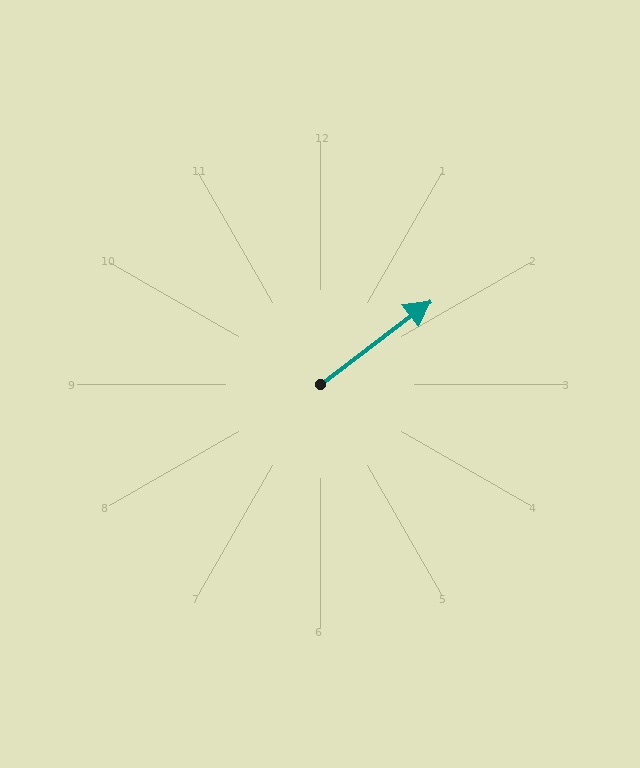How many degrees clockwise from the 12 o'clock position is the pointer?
Approximately 53 degrees.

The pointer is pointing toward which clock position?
Roughly 2 o'clock.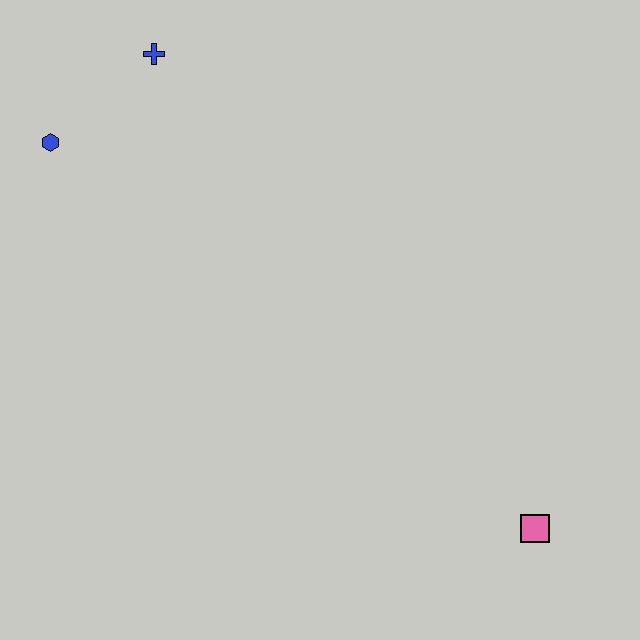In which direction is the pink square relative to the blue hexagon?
The pink square is to the right of the blue hexagon.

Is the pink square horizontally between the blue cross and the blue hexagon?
No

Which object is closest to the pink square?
The blue cross is closest to the pink square.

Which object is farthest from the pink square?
The blue hexagon is farthest from the pink square.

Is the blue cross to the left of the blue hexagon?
No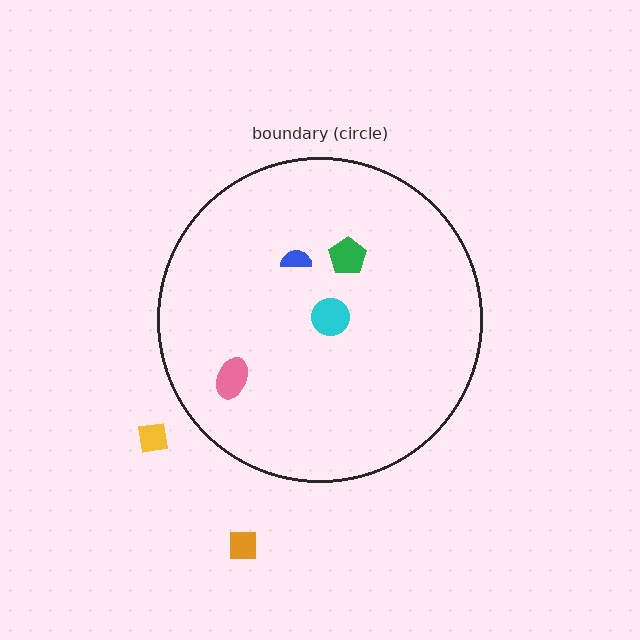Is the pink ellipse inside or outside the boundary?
Inside.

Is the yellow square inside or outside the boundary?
Outside.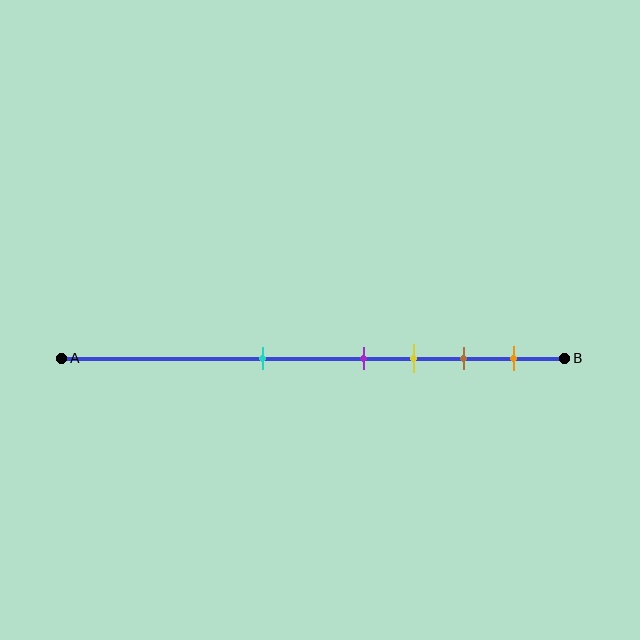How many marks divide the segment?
There are 5 marks dividing the segment.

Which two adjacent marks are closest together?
The purple and yellow marks are the closest adjacent pair.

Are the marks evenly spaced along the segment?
No, the marks are not evenly spaced.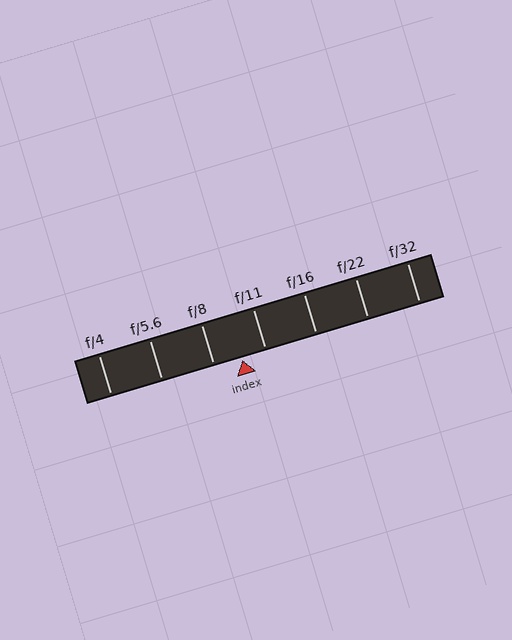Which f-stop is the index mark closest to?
The index mark is closest to f/11.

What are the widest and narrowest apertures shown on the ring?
The widest aperture shown is f/4 and the narrowest is f/32.